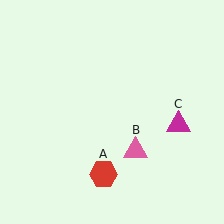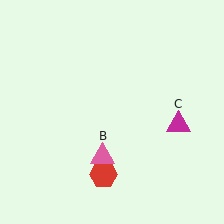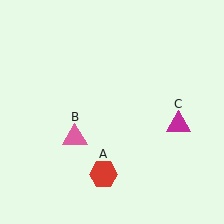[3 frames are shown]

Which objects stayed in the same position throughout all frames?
Red hexagon (object A) and magenta triangle (object C) remained stationary.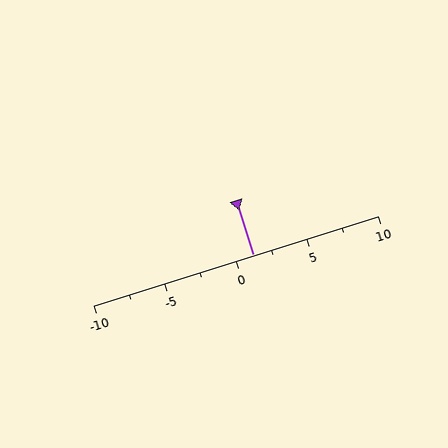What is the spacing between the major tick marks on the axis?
The major ticks are spaced 5 apart.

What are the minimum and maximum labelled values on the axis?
The axis runs from -10 to 10.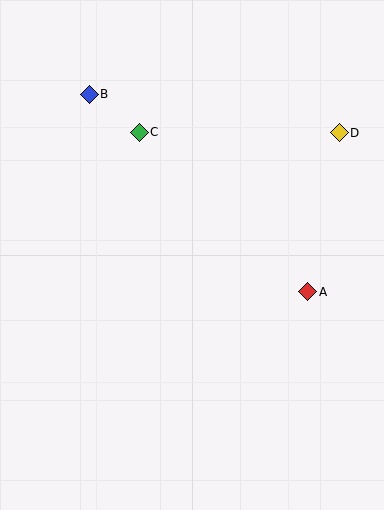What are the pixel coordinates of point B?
Point B is at (89, 94).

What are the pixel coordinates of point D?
Point D is at (339, 133).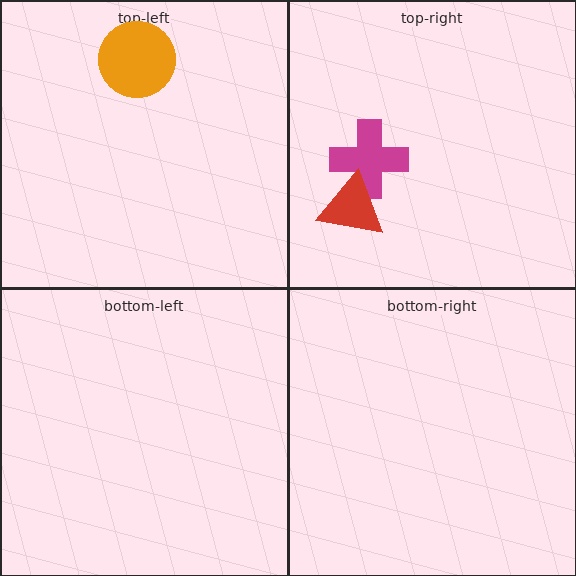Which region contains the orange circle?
The top-left region.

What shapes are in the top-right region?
The magenta cross, the red triangle.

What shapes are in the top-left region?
The orange circle.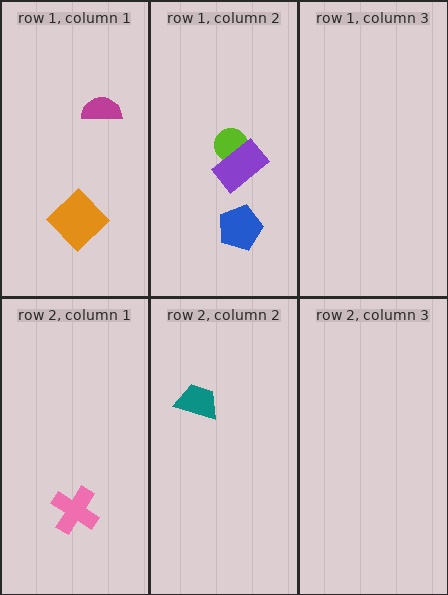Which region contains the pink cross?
The row 2, column 1 region.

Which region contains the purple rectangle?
The row 1, column 2 region.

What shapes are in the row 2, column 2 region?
The teal trapezoid.